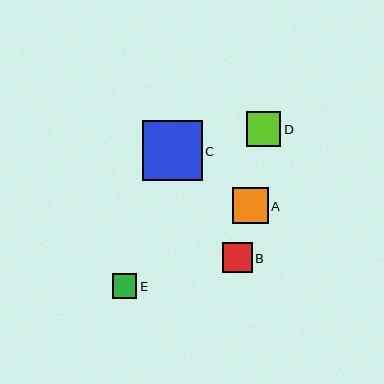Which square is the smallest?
Square E is the smallest with a size of approximately 25 pixels.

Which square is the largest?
Square C is the largest with a size of approximately 60 pixels.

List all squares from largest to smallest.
From largest to smallest: C, A, D, B, E.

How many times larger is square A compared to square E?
Square A is approximately 1.4 times the size of square E.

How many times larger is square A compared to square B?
Square A is approximately 1.2 times the size of square B.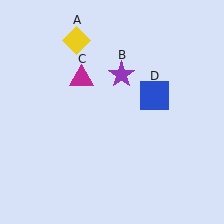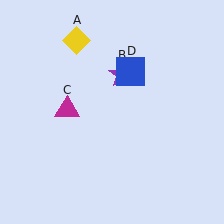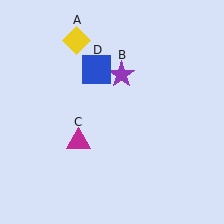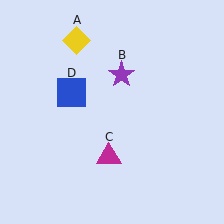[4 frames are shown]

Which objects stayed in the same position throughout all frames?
Yellow diamond (object A) and purple star (object B) remained stationary.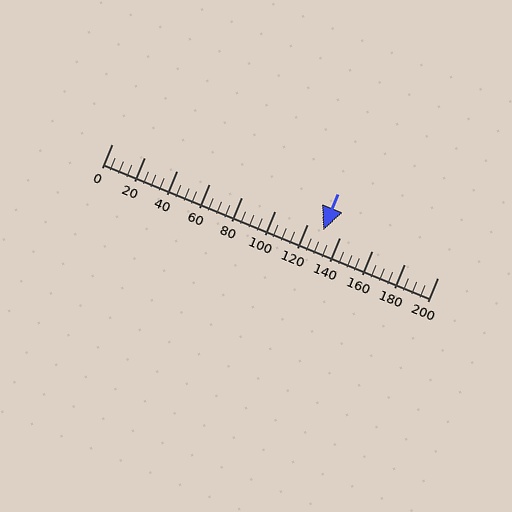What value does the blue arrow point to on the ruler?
The blue arrow points to approximately 130.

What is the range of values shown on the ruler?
The ruler shows values from 0 to 200.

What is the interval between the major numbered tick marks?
The major tick marks are spaced 20 units apart.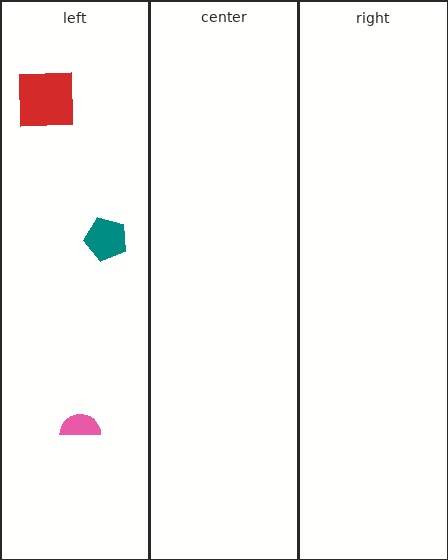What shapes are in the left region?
The teal pentagon, the pink semicircle, the red square.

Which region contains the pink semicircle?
The left region.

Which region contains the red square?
The left region.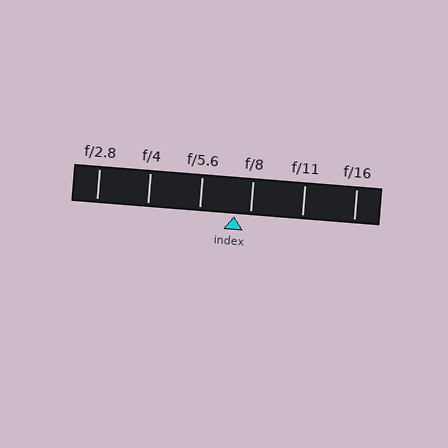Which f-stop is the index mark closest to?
The index mark is closest to f/8.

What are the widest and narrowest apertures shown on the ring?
The widest aperture shown is f/2.8 and the narrowest is f/16.